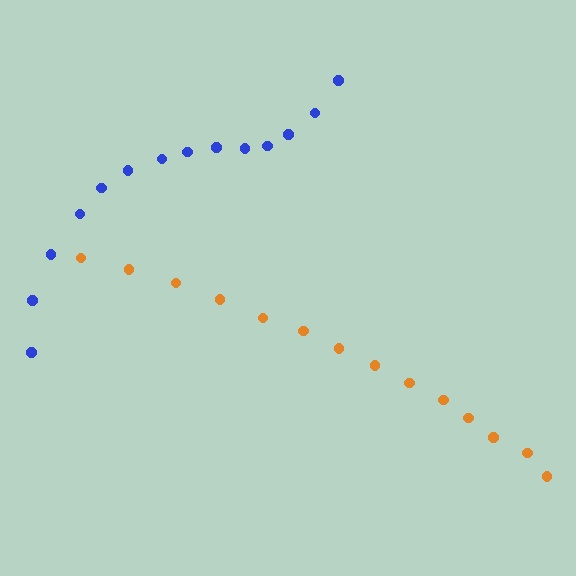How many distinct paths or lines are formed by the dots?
There are 2 distinct paths.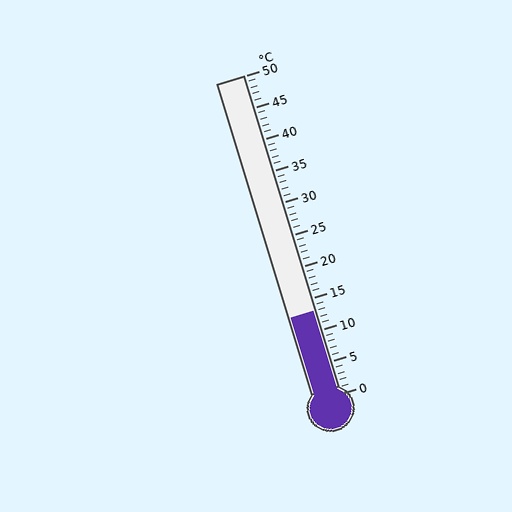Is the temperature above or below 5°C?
The temperature is above 5°C.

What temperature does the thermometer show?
The thermometer shows approximately 13°C.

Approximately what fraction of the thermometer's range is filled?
The thermometer is filled to approximately 25% of its range.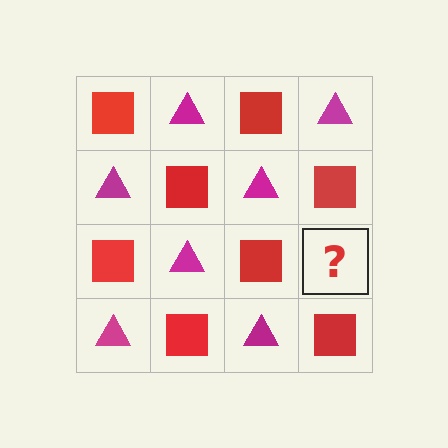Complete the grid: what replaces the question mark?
The question mark should be replaced with a magenta triangle.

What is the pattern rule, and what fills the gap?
The rule is that it alternates red square and magenta triangle in a checkerboard pattern. The gap should be filled with a magenta triangle.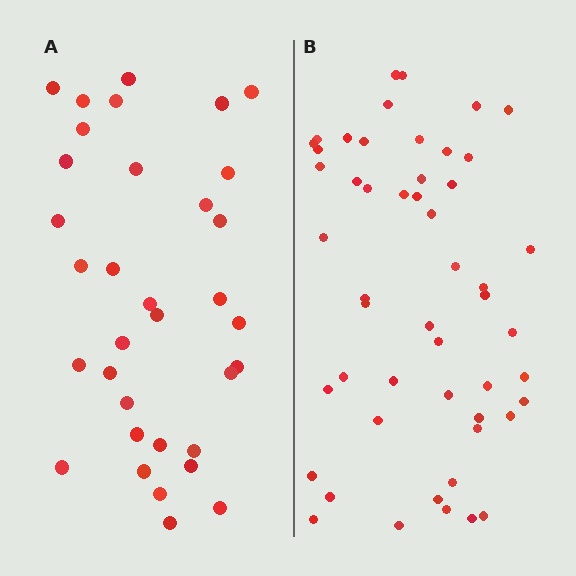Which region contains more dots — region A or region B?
Region B (the right region) has more dots.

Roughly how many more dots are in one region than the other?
Region B has approximately 15 more dots than region A.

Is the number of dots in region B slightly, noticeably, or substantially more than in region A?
Region B has substantially more. The ratio is roughly 1.5 to 1.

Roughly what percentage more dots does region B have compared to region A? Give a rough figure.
About 50% more.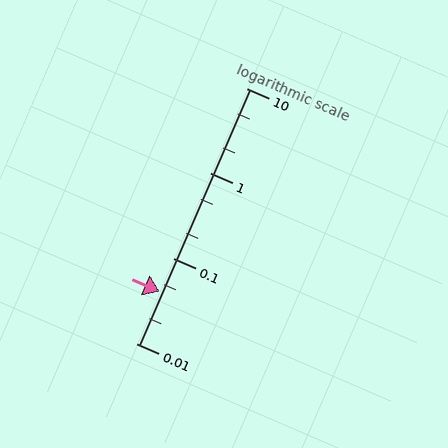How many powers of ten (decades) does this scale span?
The scale spans 3 decades, from 0.01 to 10.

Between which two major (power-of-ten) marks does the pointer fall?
The pointer is between 0.01 and 0.1.